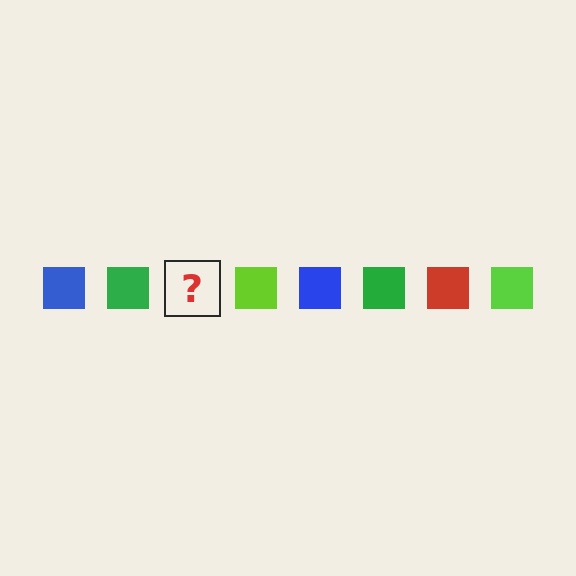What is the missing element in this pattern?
The missing element is a red square.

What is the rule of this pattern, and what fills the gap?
The rule is that the pattern cycles through blue, green, red, lime squares. The gap should be filled with a red square.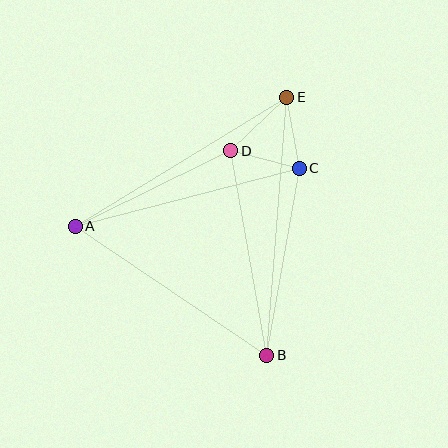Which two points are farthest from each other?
Points B and E are farthest from each other.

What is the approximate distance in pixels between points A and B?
The distance between A and B is approximately 231 pixels.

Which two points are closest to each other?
Points C and D are closest to each other.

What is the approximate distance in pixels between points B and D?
The distance between B and D is approximately 208 pixels.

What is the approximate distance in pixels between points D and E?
The distance between D and E is approximately 78 pixels.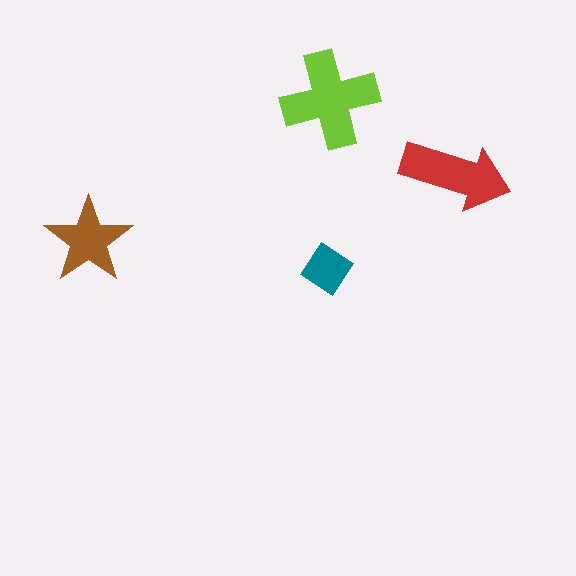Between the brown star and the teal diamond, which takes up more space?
The brown star.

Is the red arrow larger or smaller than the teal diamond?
Larger.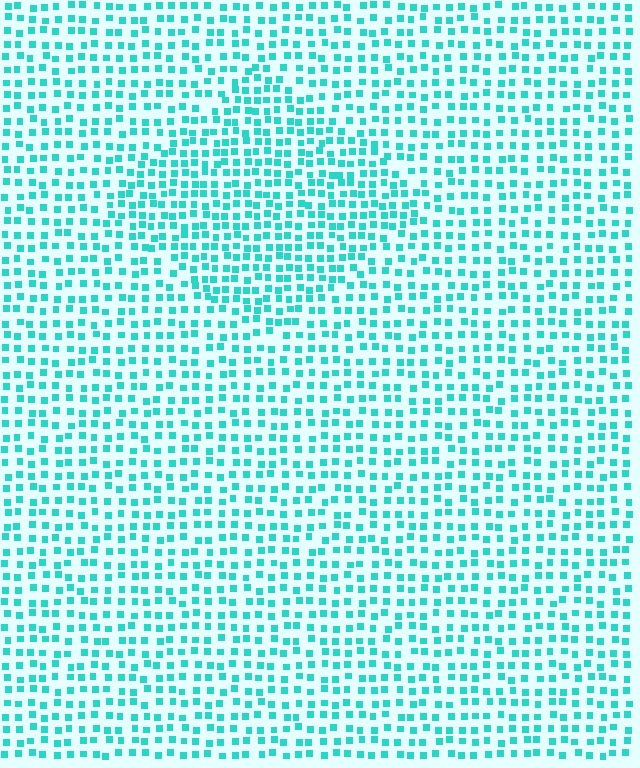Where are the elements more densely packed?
The elements are more densely packed inside the diamond boundary.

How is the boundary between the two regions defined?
The boundary is defined by a change in element density (approximately 1.5x ratio). All elements are the same color, size, and shape.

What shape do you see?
I see a diamond.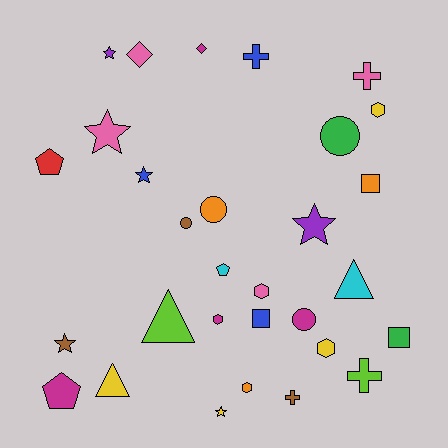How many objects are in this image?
There are 30 objects.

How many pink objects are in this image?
There are 4 pink objects.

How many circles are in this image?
There are 4 circles.